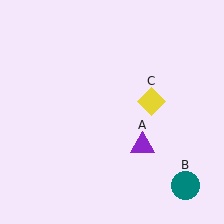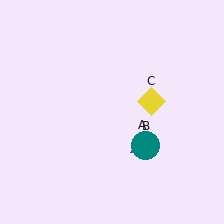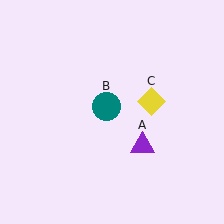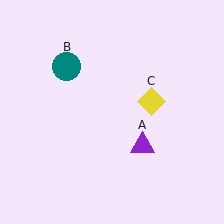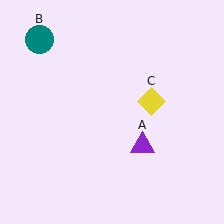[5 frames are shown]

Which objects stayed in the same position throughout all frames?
Purple triangle (object A) and yellow diamond (object C) remained stationary.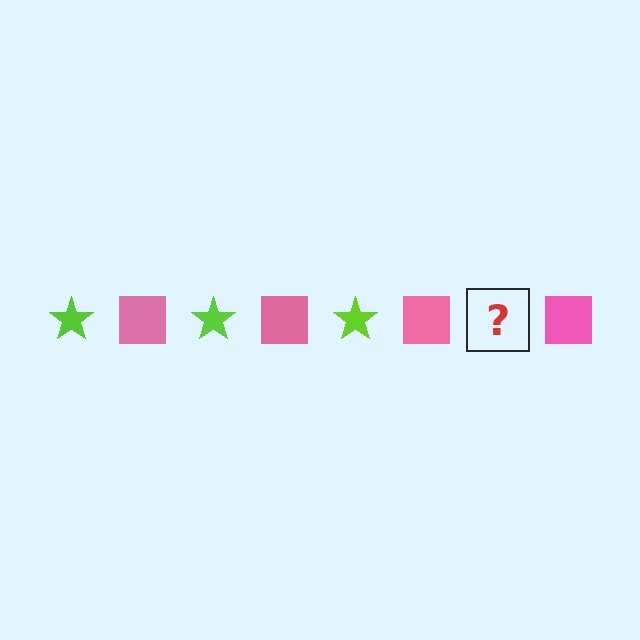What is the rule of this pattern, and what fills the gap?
The rule is that the pattern alternates between lime star and pink square. The gap should be filled with a lime star.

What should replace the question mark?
The question mark should be replaced with a lime star.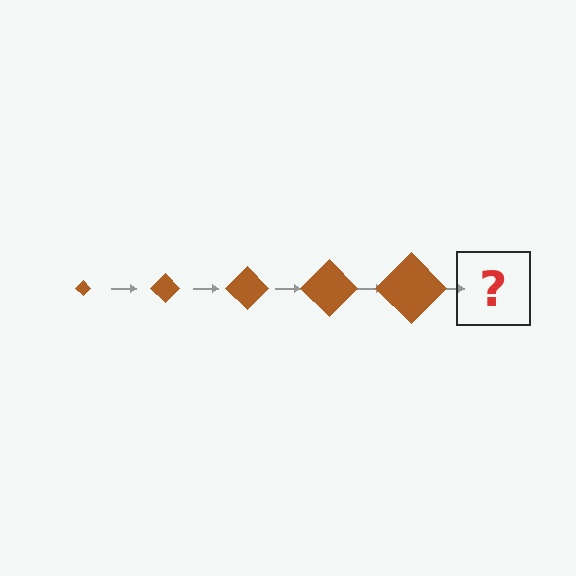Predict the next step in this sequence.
The next step is a brown diamond, larger than the previous one.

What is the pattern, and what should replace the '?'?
The pattern is that the diamond gets progressively larger each step. The '?' should be a brown diamond, larger than the previous one.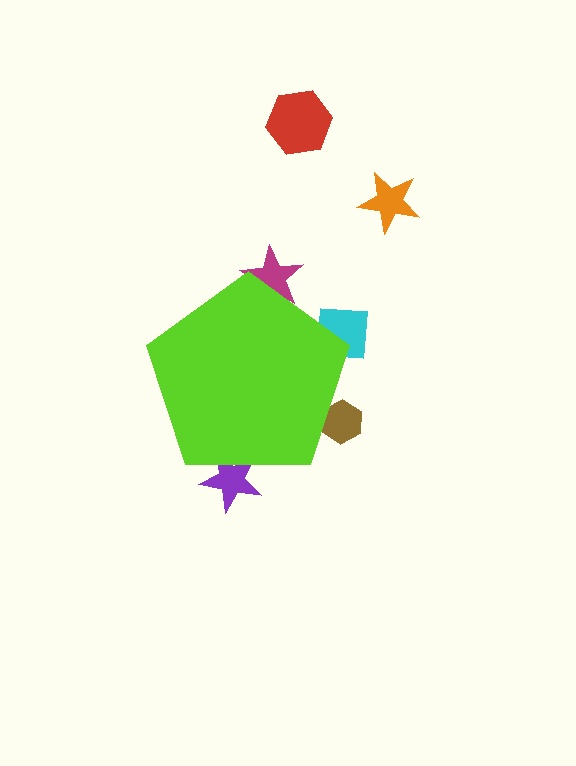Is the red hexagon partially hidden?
No, the red hexagon is fully visible.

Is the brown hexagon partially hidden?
Yes, the brown hexagon is partially hidden behind the lime pentagon.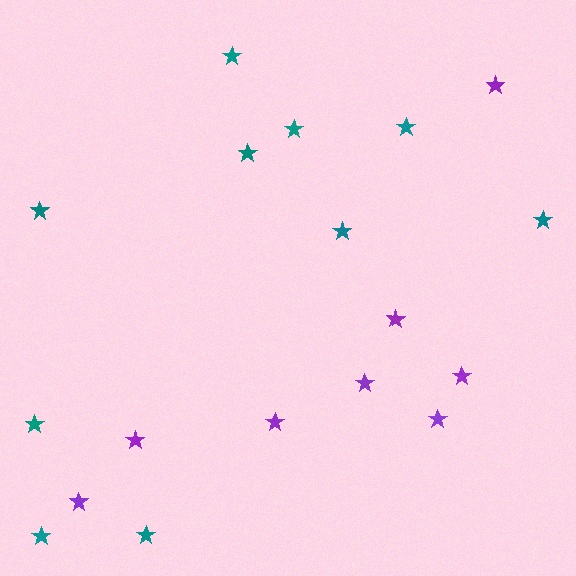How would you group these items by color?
There are 2 groups: one group of teal stars (10) and one group of purple stars (8).